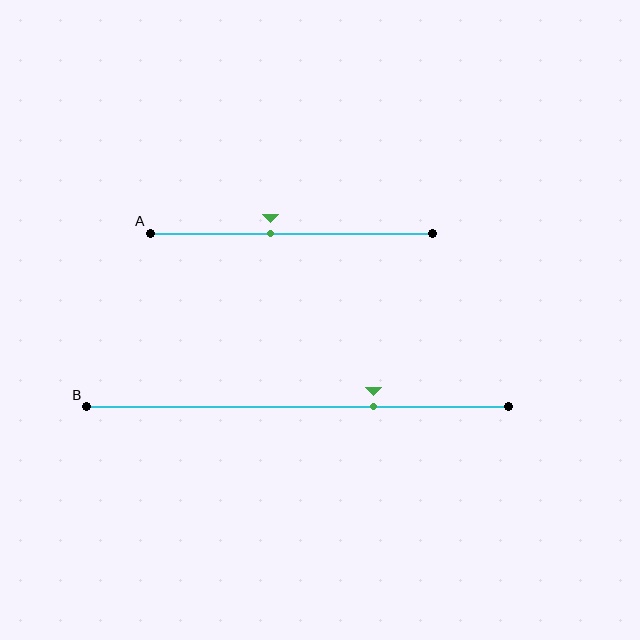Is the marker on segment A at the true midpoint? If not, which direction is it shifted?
No, the marker on segment A is shifted to the left by about 8% of the segment length.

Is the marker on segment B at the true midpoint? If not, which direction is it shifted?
No, the marker on segment B is shifted to the right by about 18% of the segment length.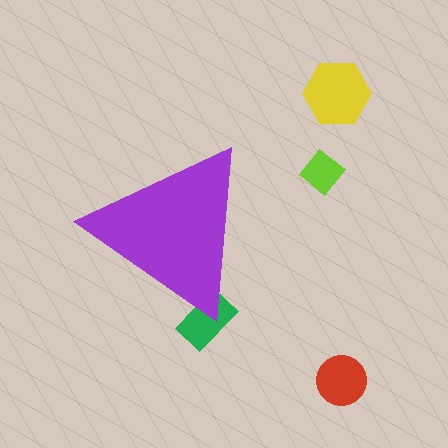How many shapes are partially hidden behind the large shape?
1 shape is partially hidden.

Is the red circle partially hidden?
No, the red circle is fully visible.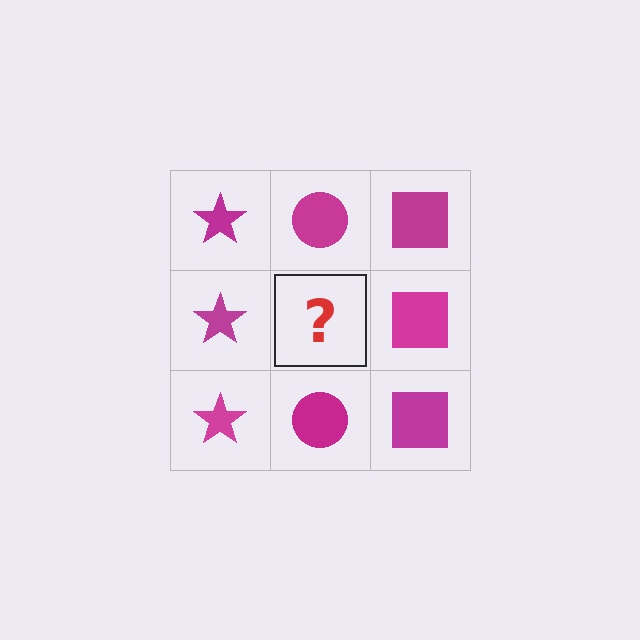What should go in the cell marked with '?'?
The missing cell should contain a magenta circle.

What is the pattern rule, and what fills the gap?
The rule is that each column has a consistent shape. The gap should be filled with a magenta circle.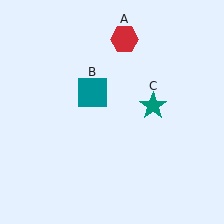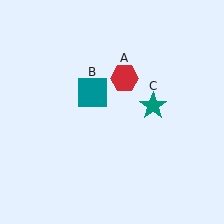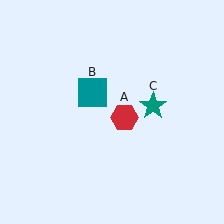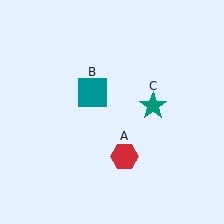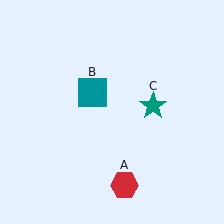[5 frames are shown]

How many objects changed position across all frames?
1 object changed position: red hexagon (object A).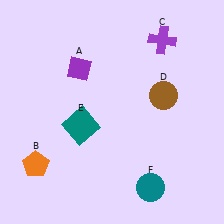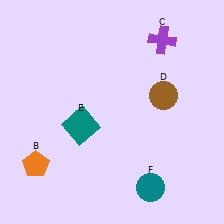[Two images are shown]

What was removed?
The purple diamond (A) was removed in Image 2.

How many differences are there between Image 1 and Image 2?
There is 1 difference between the two images.